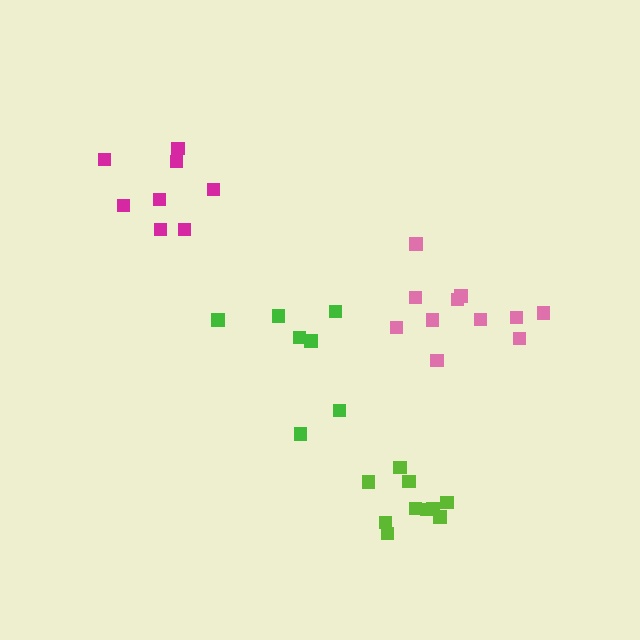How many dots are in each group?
Group 1: 7 dots, Group 2: 10 dots, Group 3: 8 dots, Group 4: 11 dots (36 total).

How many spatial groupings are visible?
There are 4 spatial groupings.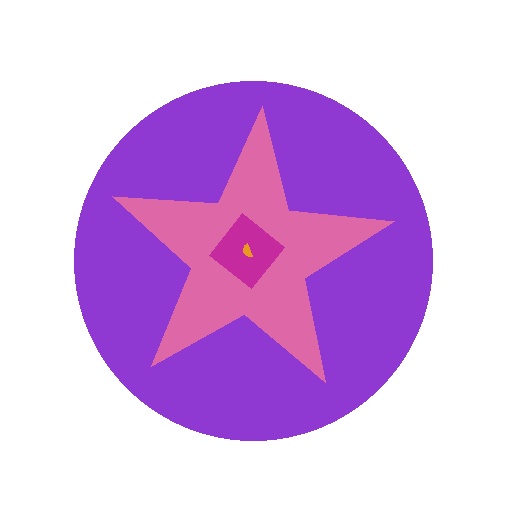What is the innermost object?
The orange semicircle.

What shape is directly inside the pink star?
The magenta diamond.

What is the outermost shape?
The purple circle.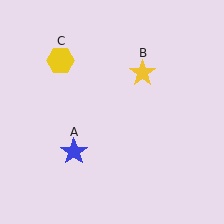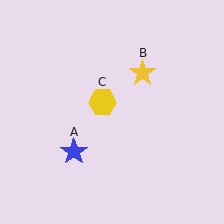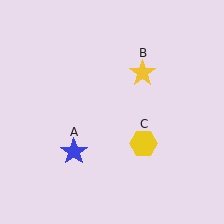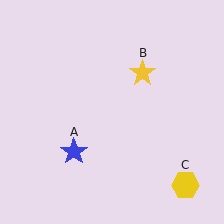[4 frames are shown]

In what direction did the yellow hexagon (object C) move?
The yellow hexagon (object C) moved down and to the right.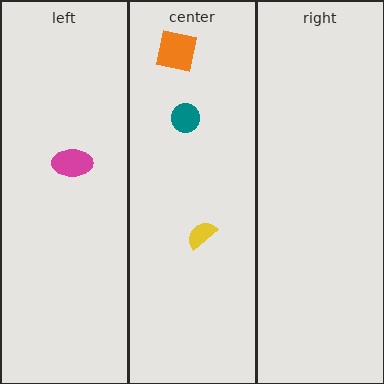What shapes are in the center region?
The yellow semicircle, the teal circle, the orange square.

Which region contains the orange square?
The center region.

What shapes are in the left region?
The magenta ellipse.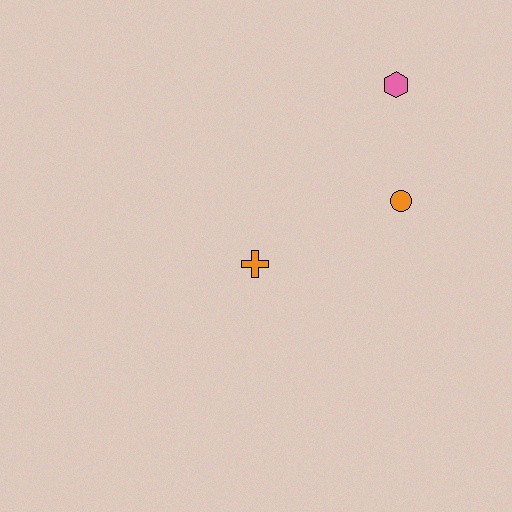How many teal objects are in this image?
There are no teal objects.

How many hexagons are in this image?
There is 1 hexagon.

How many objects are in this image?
There are 3 objects.